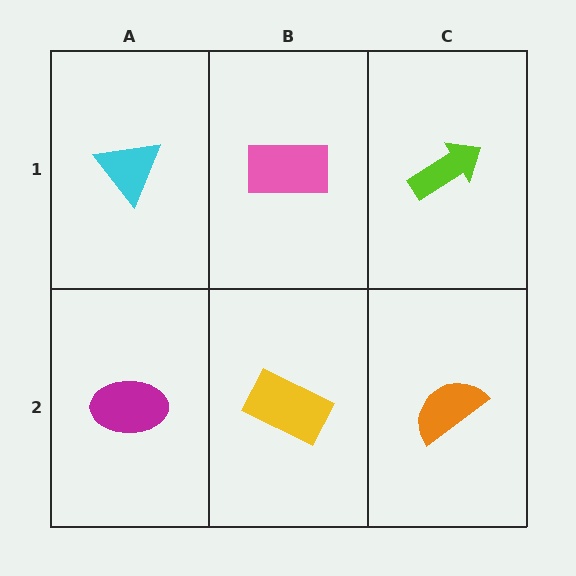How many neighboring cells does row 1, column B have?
3.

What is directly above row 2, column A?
A cyan triangle.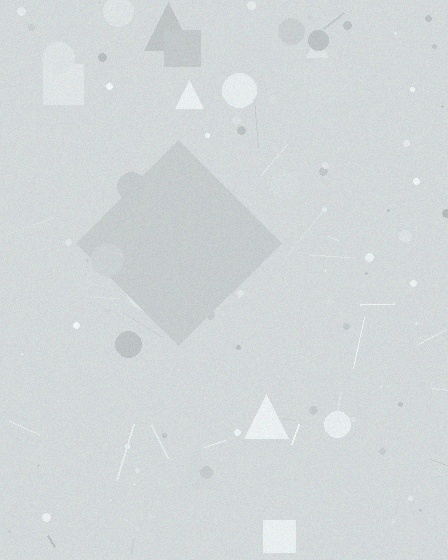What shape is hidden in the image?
A diamond is hidden in the image.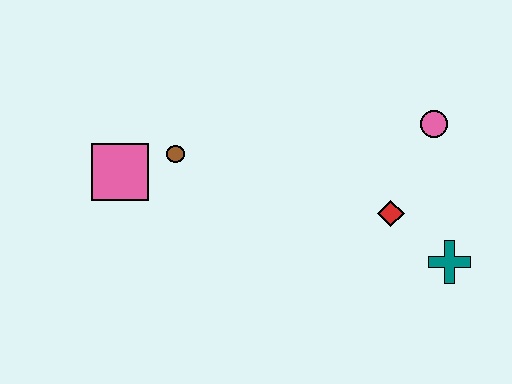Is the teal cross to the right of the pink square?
Yes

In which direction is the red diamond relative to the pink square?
The red diamond is to the right of the pink square.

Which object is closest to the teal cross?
The red diamond is closest to the teal cross.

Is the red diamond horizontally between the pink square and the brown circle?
No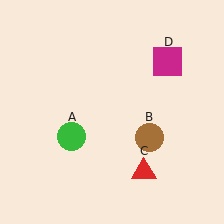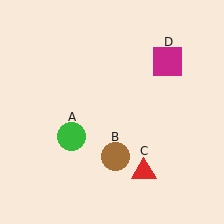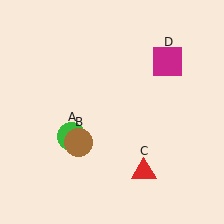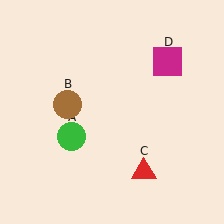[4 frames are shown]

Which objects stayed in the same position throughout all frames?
Green circle (object A) and red triangle (object C) and magenta square (object D) remained stationary.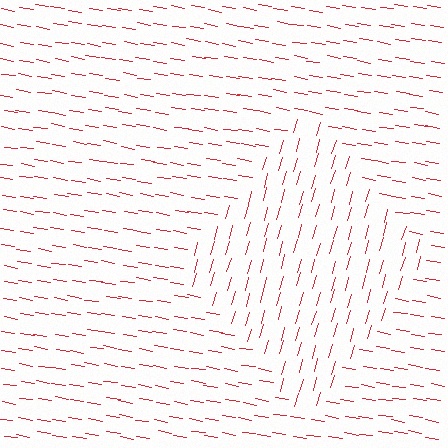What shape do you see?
I see a diamond.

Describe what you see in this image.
The image is filled with small red line segments. A diamond region in the image has lines oriented differently from the surrounding lines, creating a visible texture boundary.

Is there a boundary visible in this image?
Yes, there is a texture boundary formed by a change in line orientation.